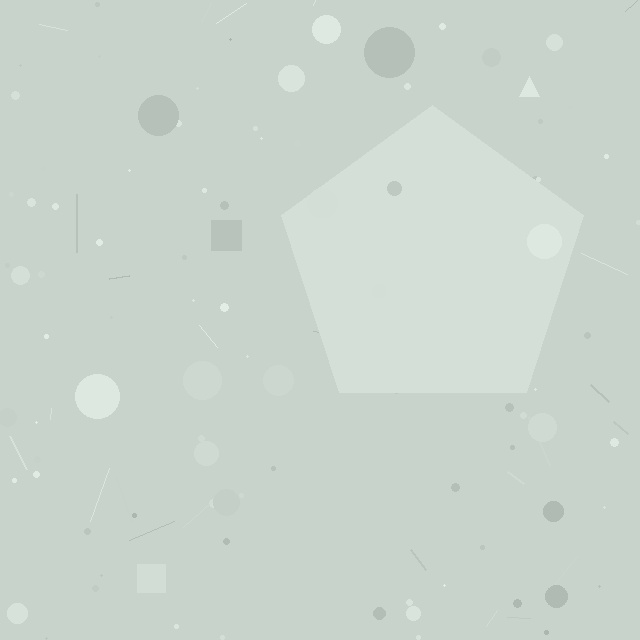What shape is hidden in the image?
A pentagon is hidden in the image.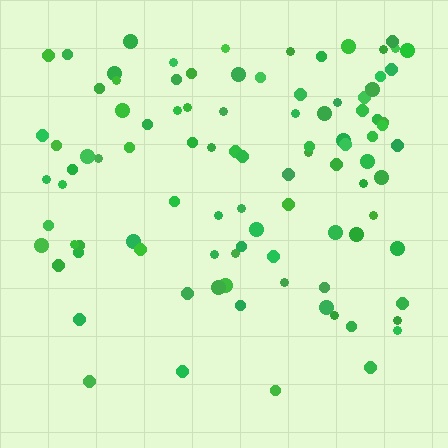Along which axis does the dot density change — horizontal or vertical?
Vertical.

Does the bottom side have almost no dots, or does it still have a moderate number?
Still a moderate number, just noticeably fewer than the top.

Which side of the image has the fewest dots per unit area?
The bottom.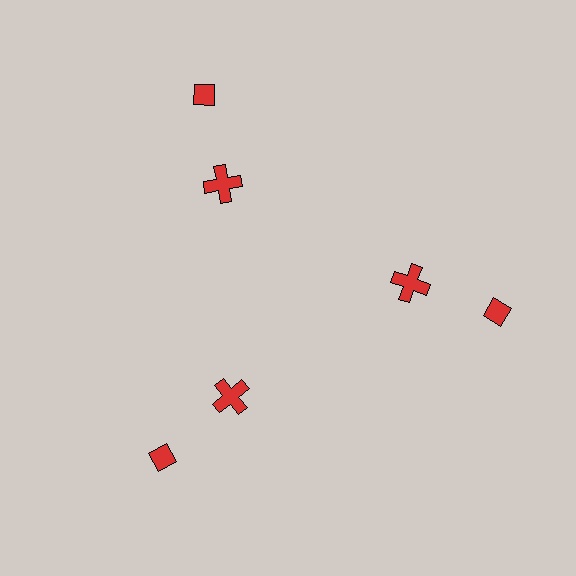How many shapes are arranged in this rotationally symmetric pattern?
There are 6 shapes, arranged in 3 groups of 2.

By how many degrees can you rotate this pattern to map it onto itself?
The pattern maps onto itself every 120 degrees of rotation.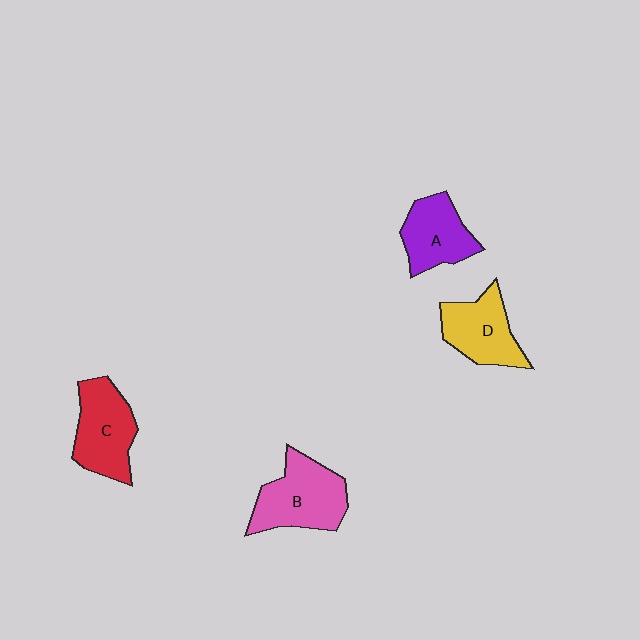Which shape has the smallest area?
Shape A (purple).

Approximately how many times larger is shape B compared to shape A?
Approximately 1.3 times.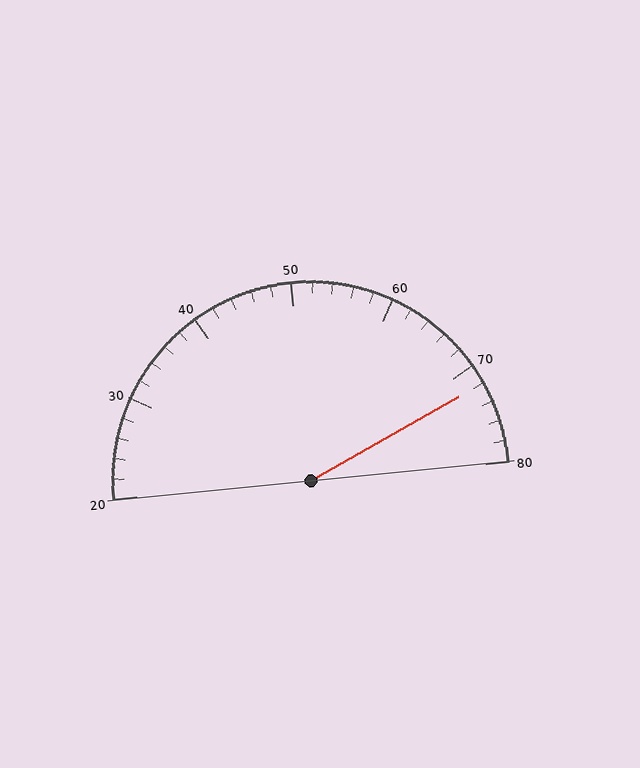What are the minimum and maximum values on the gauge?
The gauge ranges from 20 to 80.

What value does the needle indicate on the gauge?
The needle indicates approximately 72.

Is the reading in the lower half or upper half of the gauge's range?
The reading is in the upper half of the range (20 to 80).